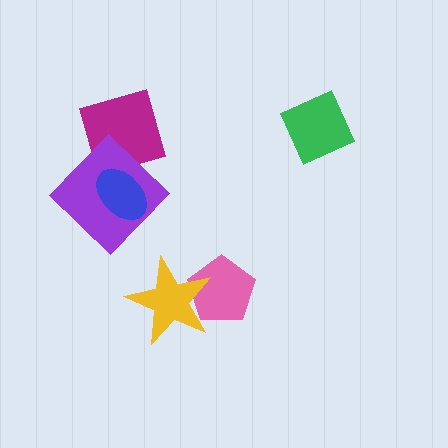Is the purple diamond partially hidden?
Yes, it is partially covered by another shape.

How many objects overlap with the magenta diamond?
2 objects overlap with the magenta diamond.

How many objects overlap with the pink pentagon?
1 object overlaps with the pink pentagon.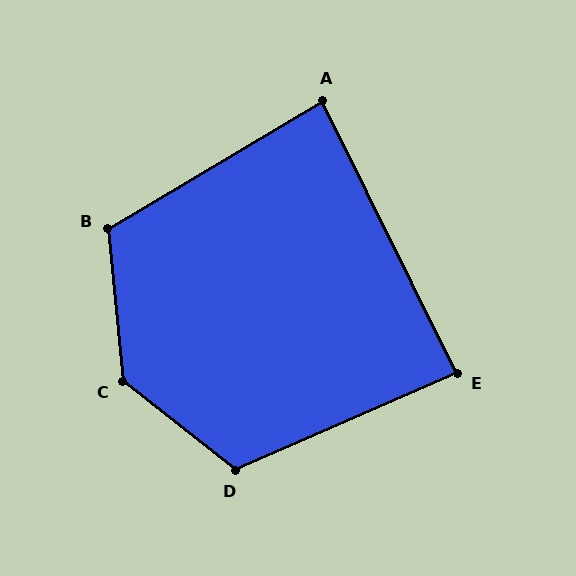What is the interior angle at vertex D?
Approximately 118 degrees (obtuse).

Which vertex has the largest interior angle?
C, at approximately 134 degrees.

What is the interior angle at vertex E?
Approximately 87 degrees (approximately right).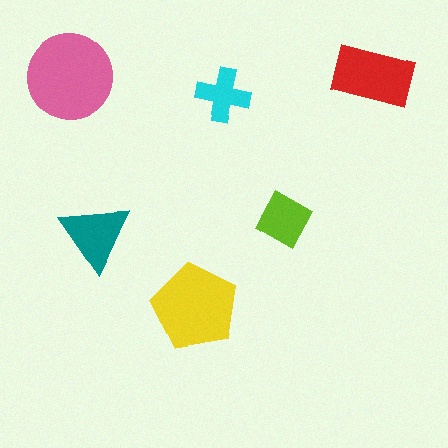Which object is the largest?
The pink circle.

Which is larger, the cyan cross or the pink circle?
The pink circle.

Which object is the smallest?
The cyan cross.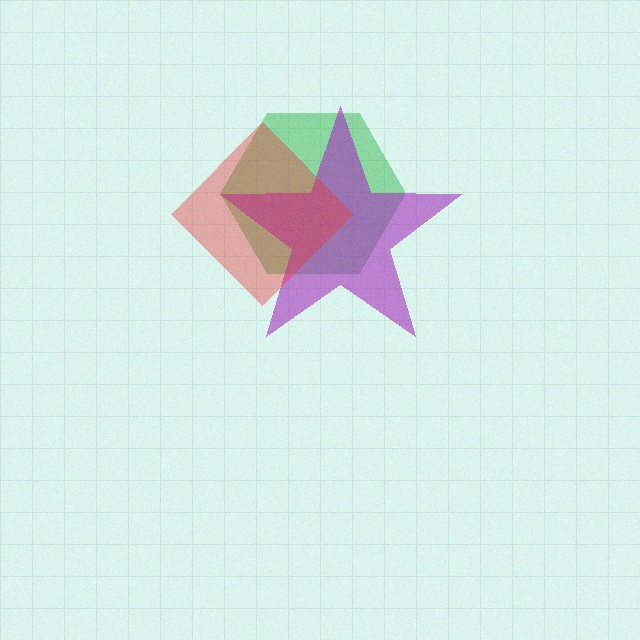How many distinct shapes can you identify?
There are 3 distinct shapes: a green hexagon, a purple star, a red diamond.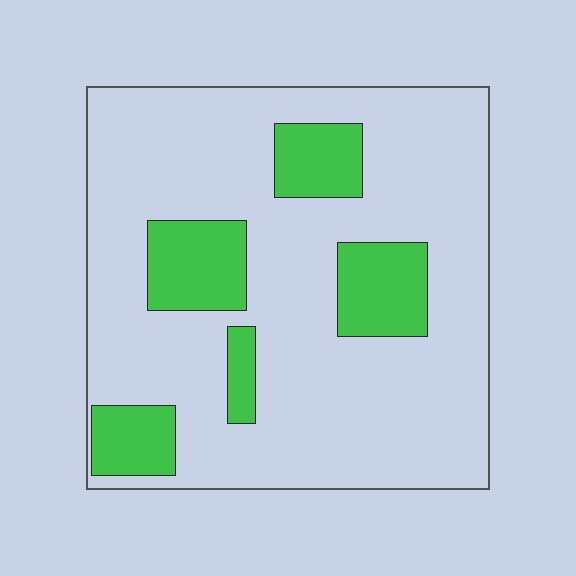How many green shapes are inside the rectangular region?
5.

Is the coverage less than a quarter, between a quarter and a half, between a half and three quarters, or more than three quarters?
Less than a quarter.